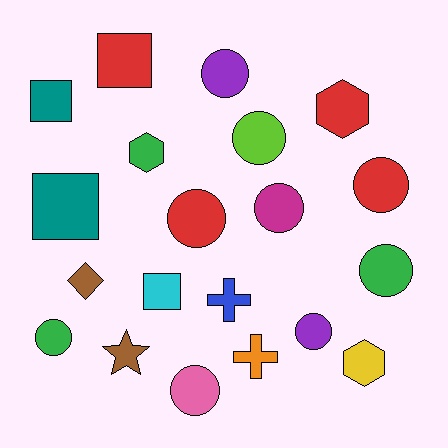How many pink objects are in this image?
There is 1 pink object.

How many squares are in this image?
There are 4 squares.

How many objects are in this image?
There are 20 objects.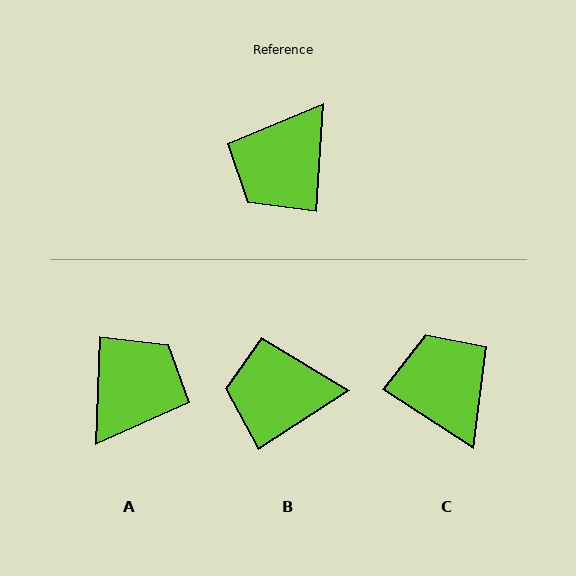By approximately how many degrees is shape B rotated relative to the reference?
Approximately 54 degrees clockwise.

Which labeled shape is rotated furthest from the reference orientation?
A, about 179 degrees away.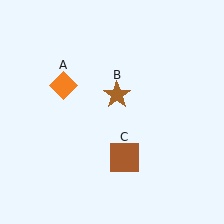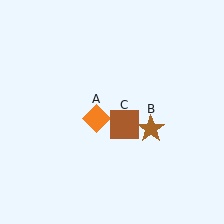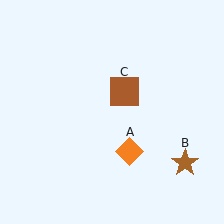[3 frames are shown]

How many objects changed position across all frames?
3 objects changed position: orange diamond (object A), brown star (object B), brown square (object C).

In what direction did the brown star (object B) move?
The brown star (object B) moved down and to the right.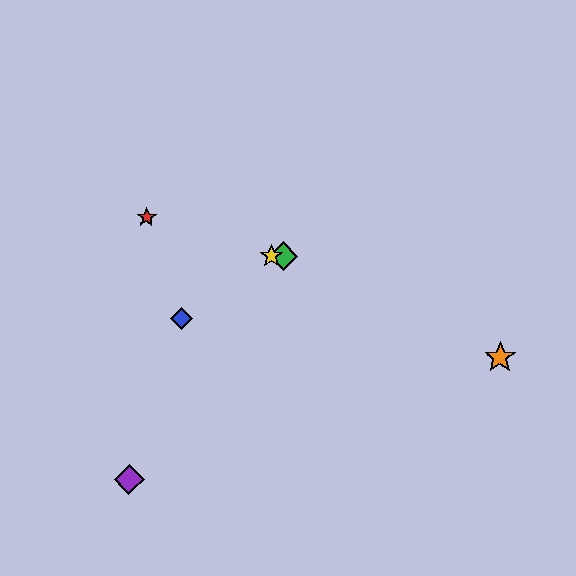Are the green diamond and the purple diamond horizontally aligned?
No, the green diamond is at y≈256 and the purple diamond is at y≈479.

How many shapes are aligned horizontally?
2 shapes (the green diamond, the yellow star) are aligned horizontally.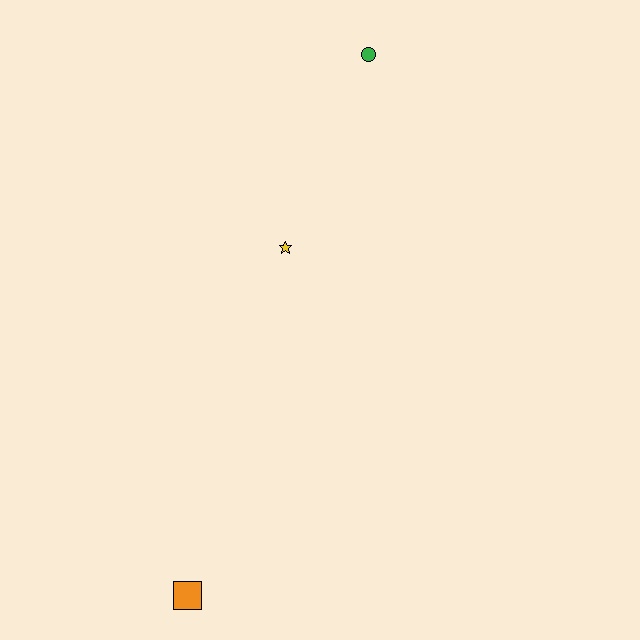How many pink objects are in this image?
There are no pink objects.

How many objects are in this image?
There are 3 objects.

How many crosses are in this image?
There are no crosses.